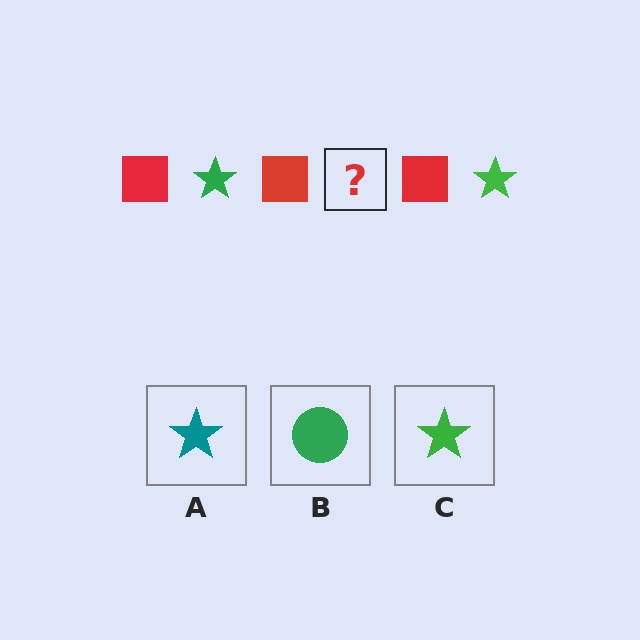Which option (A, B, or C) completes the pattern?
C.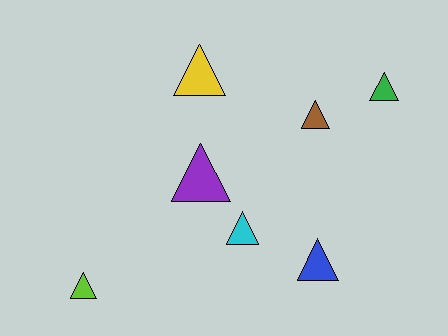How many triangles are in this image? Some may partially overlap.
There are 7 triangles.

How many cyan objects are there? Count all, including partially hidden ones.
There is 1 cyan object.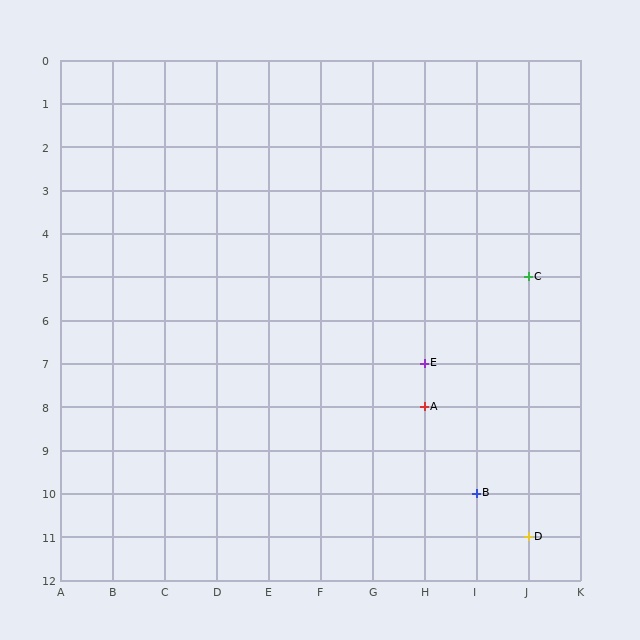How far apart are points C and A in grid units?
Points C and A are 2 columns and 3 rows apart (about 3.6 grid units diagonally).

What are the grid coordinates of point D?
Point D is at grid coordinates (J, 11).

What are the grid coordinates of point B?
Point B is at grid coordinates (I, 10).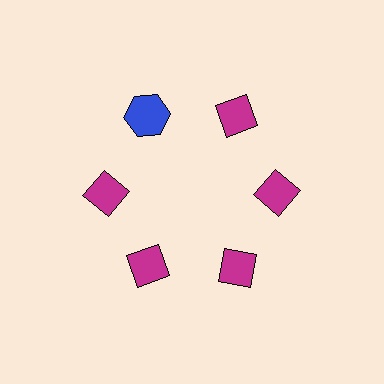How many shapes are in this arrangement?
There are 6 shapes arranged in a ring pattern.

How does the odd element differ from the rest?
It differs in both color (blue instead of magenta) and shape (hexagon instead of diamond).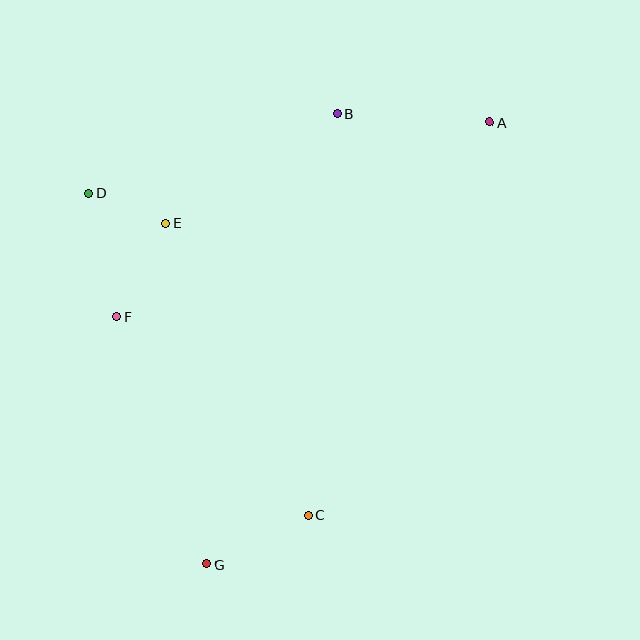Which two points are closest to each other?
Points D and E are closest to each other.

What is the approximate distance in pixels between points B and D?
The distance between B and D is approximately 261 pixels.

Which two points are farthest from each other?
Points A and G are farthest from each other.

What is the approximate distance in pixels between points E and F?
The distance between E and F is approximately 106 pixels.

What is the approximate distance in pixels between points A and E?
The distance between A and E is approximately 339 pixels.